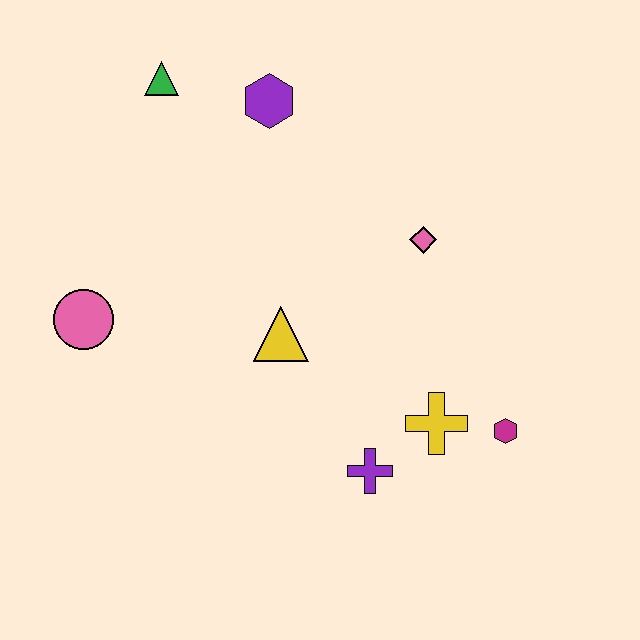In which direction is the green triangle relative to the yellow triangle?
The green triangle is above the yellow triangle.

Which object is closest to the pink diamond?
The yellow triangle is closest to the pink diamond.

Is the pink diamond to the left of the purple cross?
No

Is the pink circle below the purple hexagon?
Yes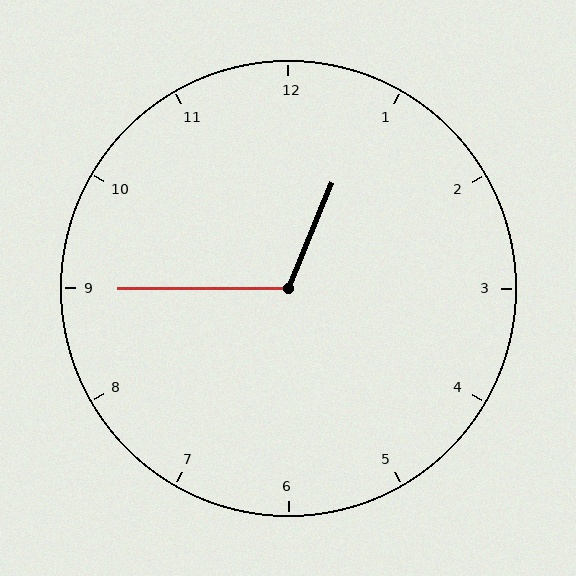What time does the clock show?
12:45.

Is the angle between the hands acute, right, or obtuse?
It is obtuse.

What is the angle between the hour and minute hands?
Approximately 112 degrees.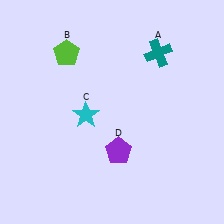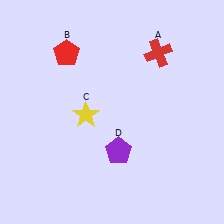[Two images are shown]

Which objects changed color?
A changed from teal to red. B changed from lime to red. C changed from cyan to yellow.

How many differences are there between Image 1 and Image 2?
There are 3 differences between the two images.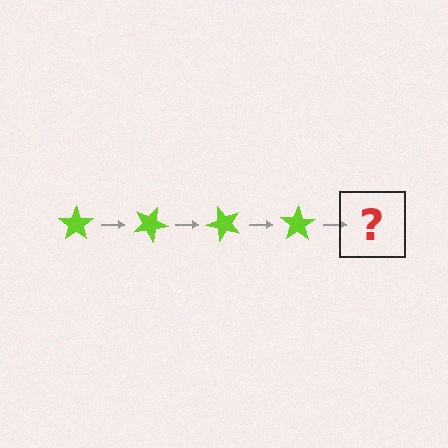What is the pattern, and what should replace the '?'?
The pattern is that the star rotates 25 degrees each step. The '?' should be a lime star rotated 100 degrees.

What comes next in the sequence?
The next element should be a lime star rotated 100 degrees.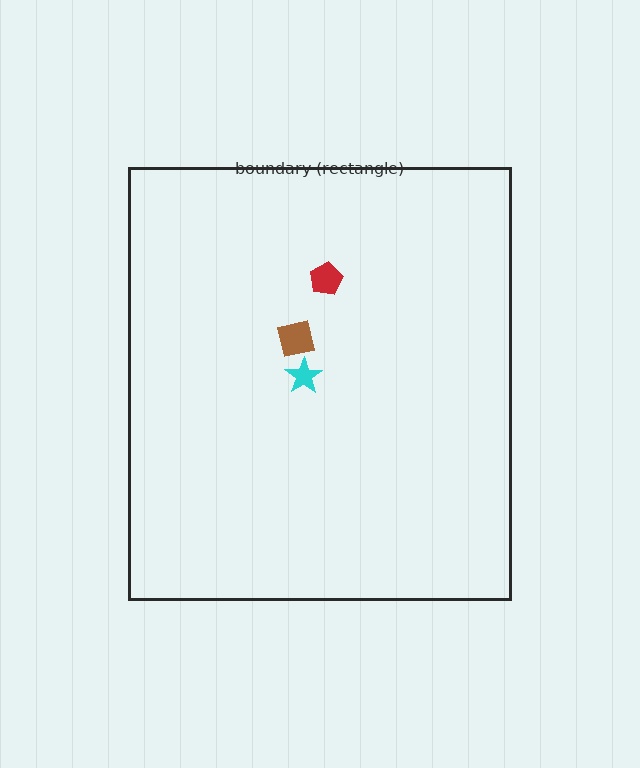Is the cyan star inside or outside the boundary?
Inside.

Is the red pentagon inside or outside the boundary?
Inside.